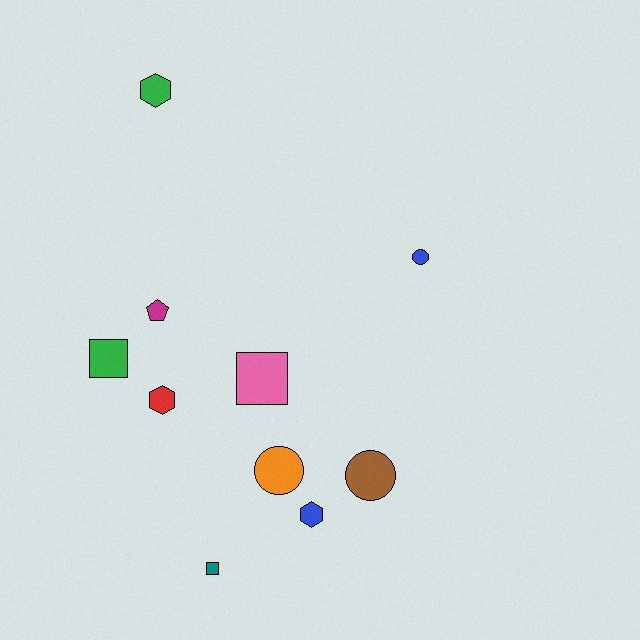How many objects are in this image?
There are 10 objects.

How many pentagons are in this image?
There is 1 pentagon.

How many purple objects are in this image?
There are no purple objects.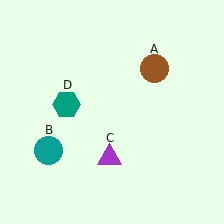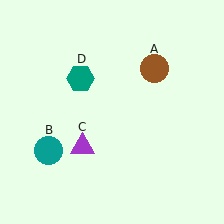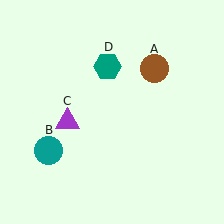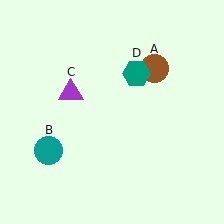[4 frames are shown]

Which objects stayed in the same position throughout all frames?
Brown circle (object A) and teal circle (object B) remained stationary.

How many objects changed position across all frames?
2 objects changed position: purple triangle (object C), teal hexagon (object D).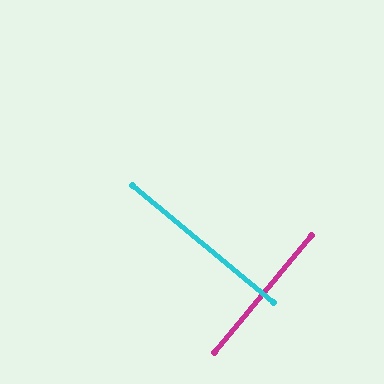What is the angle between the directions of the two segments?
Approximately 90 degrees.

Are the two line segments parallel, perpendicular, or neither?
Perpendicular — they meet at approximately 90°.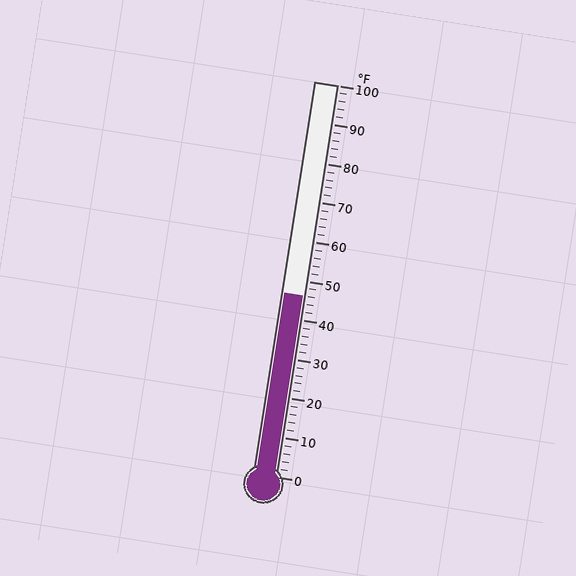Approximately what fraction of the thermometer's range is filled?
The thermometer is filled to approximately 45% of its range.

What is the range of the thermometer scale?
The thermometer scale ranges from 0°F to 100°F.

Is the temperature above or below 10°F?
The temperature is above 10°F.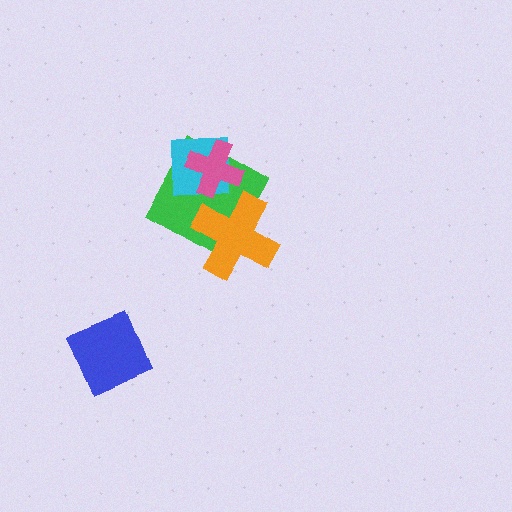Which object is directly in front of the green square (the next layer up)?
The cyan square is directly in front of the green square.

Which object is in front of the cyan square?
The pink cross is in front of the cyan square.